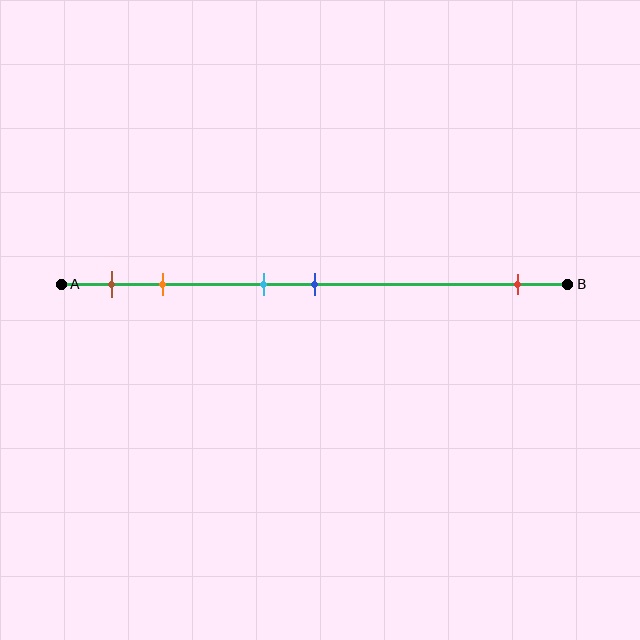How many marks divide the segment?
There are 5 marks dividing the segment.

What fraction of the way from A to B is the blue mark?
The blue mark is approximately 50% (0.5) of the way from A to B.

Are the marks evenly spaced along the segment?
No, the marks are not evenly spaced.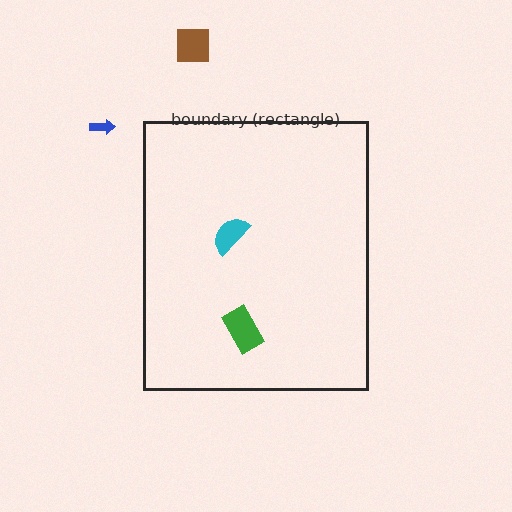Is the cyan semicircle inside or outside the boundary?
Inside.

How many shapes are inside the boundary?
2 inside, 2 outside.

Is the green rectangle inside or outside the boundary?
Inside.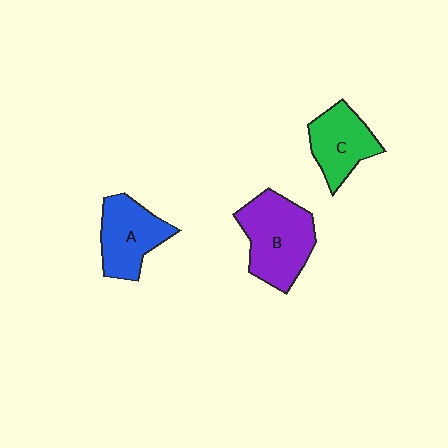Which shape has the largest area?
Shape B (purple).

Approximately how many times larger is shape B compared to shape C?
Approximately 1.4 times.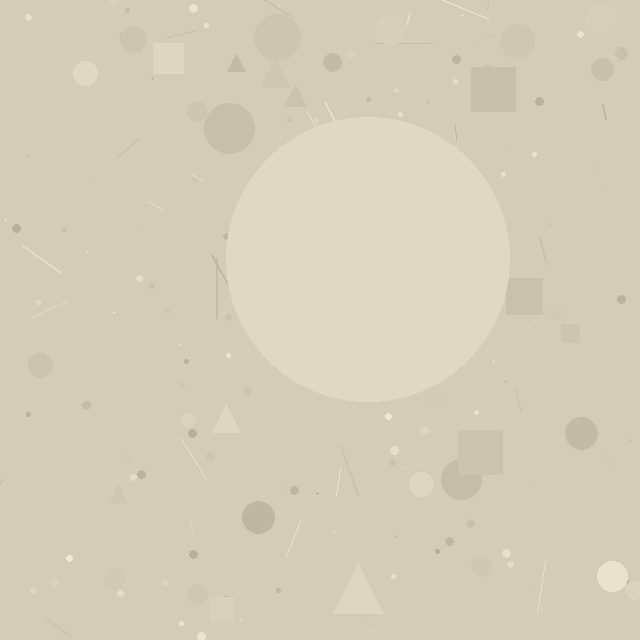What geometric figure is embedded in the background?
A circle is embedded in the background.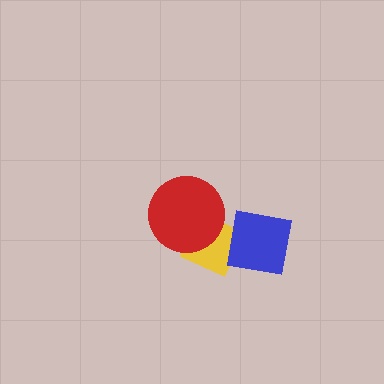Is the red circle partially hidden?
No, no other shape covers it.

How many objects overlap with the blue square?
1 object overlaps with the blue square.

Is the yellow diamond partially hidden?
Yes, it is partially covered by another shape.